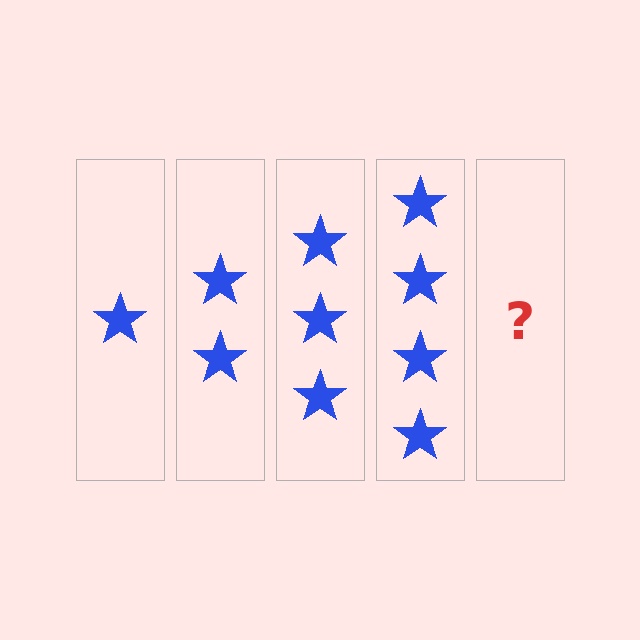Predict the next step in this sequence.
The next step is 5 stars.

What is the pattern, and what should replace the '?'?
The pattern is that each step adds one more star. The '?' should be 5 stars.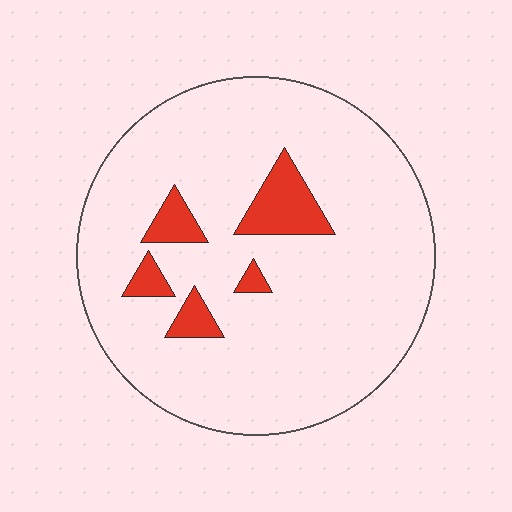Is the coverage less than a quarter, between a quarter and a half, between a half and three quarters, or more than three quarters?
Less than a quarter.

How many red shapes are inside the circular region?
5.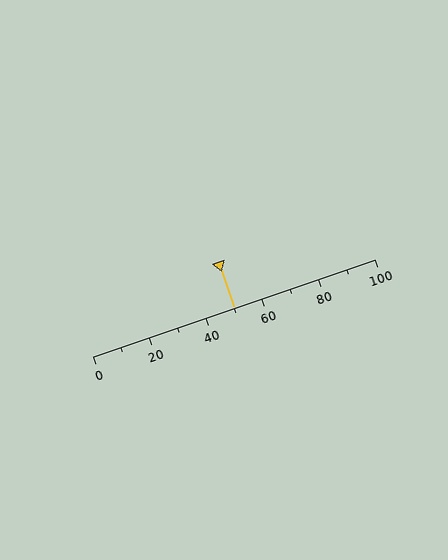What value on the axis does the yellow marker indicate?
The marker indicates approximately 50.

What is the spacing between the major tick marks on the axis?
The major ticks are spaced 20 apart.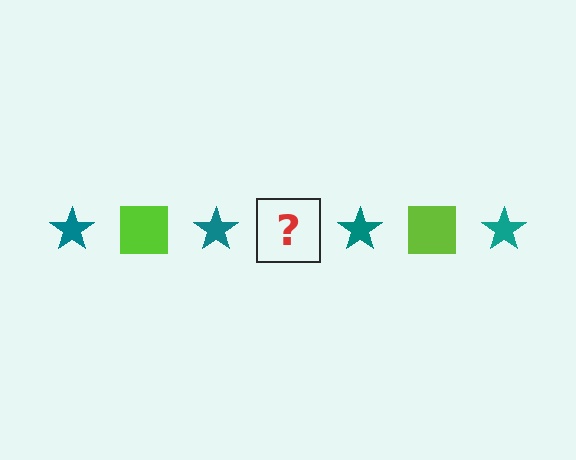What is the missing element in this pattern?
The missing element is a lime square.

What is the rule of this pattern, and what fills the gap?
The rule is that the pattern alternates between teal star and lime square. The gap should be filled with a lime square.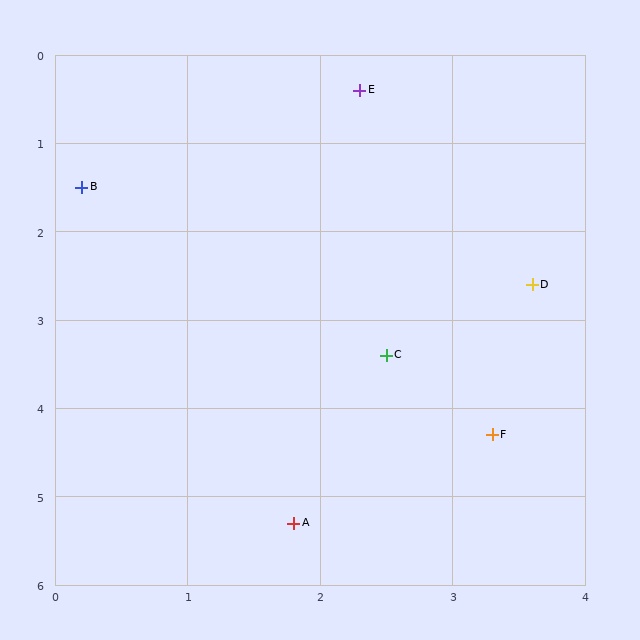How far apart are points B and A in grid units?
Points B and A are about 4.1 grid units apart.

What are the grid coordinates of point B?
Point B is at approximately (0.2, 1.5).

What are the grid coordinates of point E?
Point E is at approximately (2.3, 0.4).